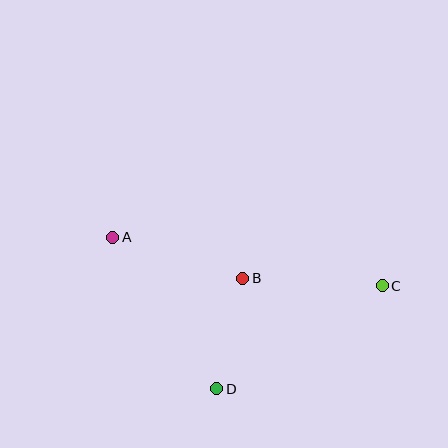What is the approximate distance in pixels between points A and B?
The distance between A and B is approximately 136 pixels.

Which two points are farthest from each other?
Points A and C are farthest from each other.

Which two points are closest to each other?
Points B and D are closest to each other.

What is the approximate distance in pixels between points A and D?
The distance between A and D is approximately 184 pixels.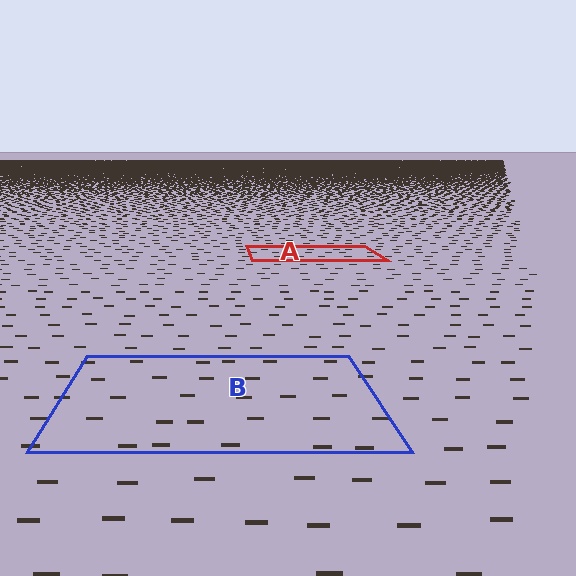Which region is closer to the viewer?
Region B is closer. The texture elements there are larger and more spread out.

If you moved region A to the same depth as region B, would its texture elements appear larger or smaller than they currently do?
They would appear larger. At a closer depth, the same texture elements are projected at a bigger on-screen size.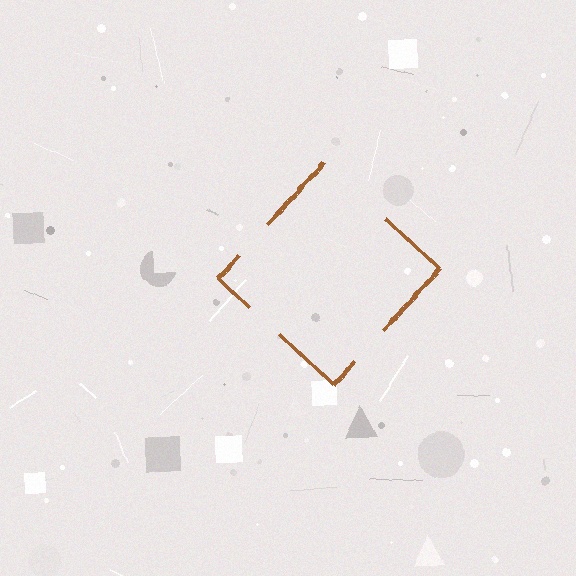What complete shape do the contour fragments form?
The contour fragments form a diamond.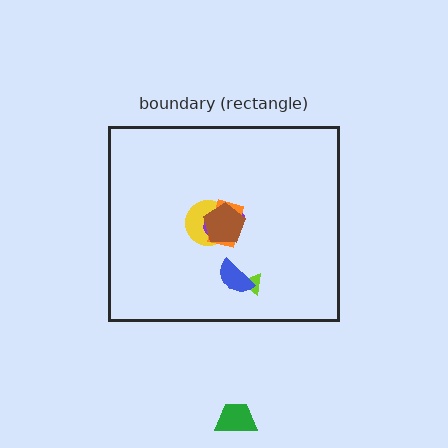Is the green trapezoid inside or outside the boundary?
Outside.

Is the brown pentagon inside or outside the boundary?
Inside.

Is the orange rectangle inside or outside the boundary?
Inside.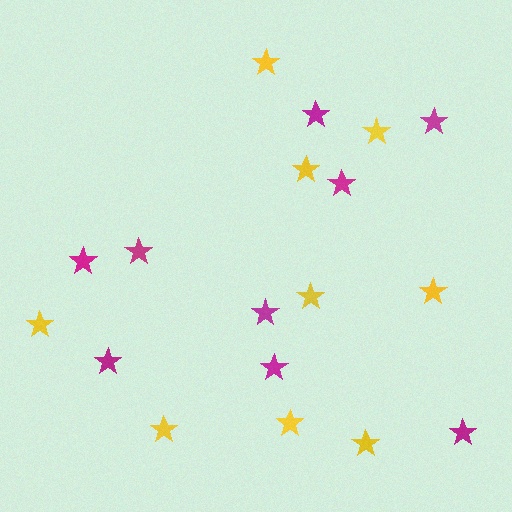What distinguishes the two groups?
There are 2 groups: one group of yellow stars (9) and one group of magenta stars (9).